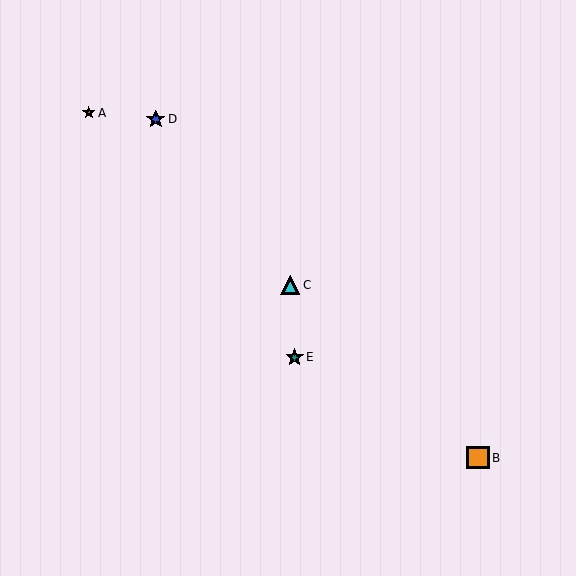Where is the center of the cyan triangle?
The center of the cyan triangle is at (290, 285).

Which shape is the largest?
The orange square (labeled B) is the largest.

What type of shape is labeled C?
Shape C is a cyan triangle.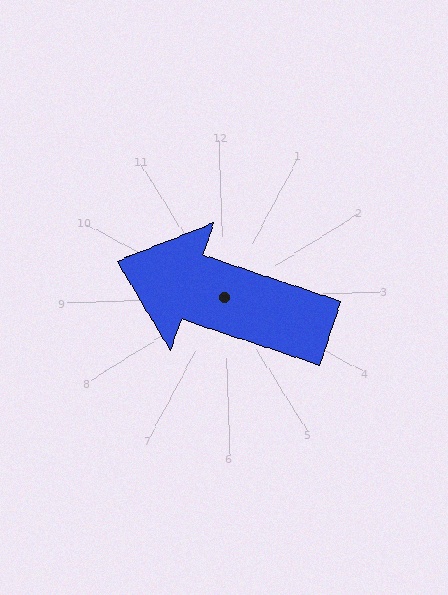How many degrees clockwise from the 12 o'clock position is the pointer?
Approximately 291 degrees.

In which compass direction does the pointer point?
West.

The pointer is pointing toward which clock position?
Roughly 10 o'clock.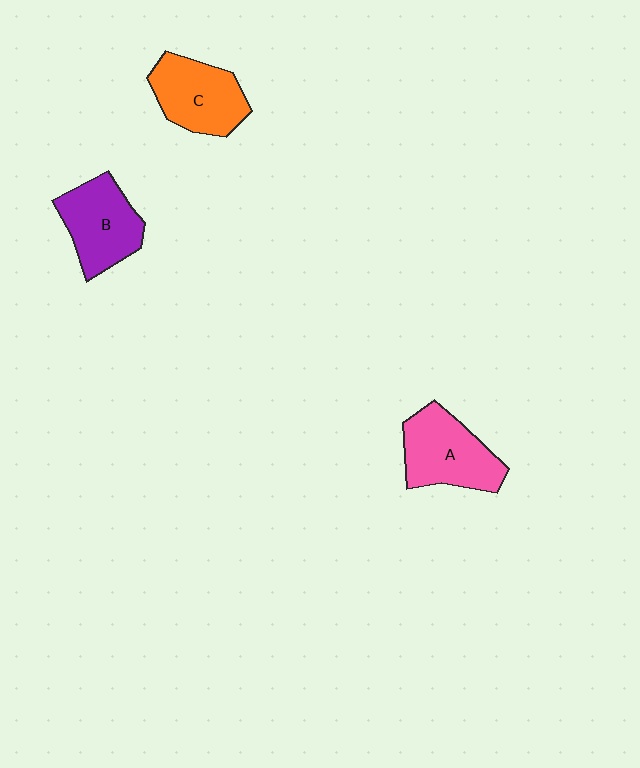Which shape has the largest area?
Shape A (pink).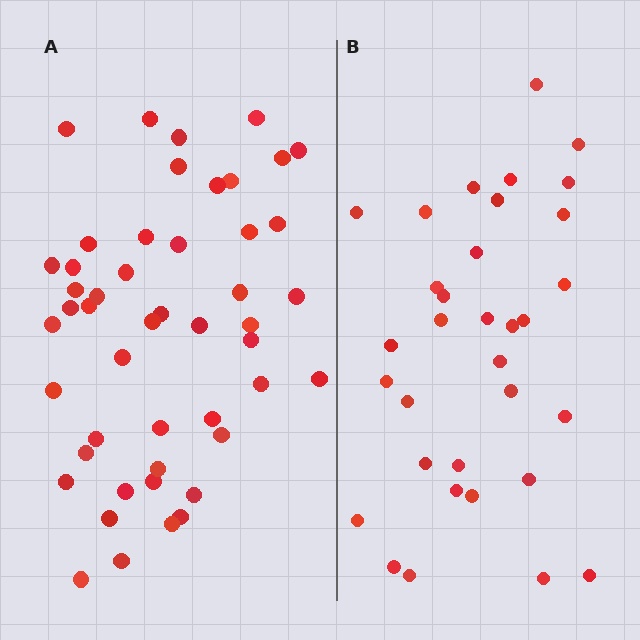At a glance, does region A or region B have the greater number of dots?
Region A (the left region) has more dots.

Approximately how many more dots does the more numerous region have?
Region A has approximately 15 more dots than region B.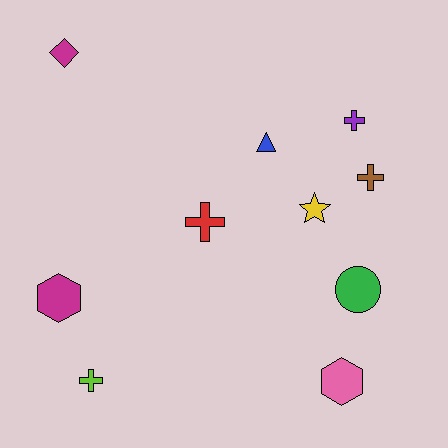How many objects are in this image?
There are 10 objects.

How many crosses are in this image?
There are 4 crosses.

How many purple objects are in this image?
There is 1 purple object.